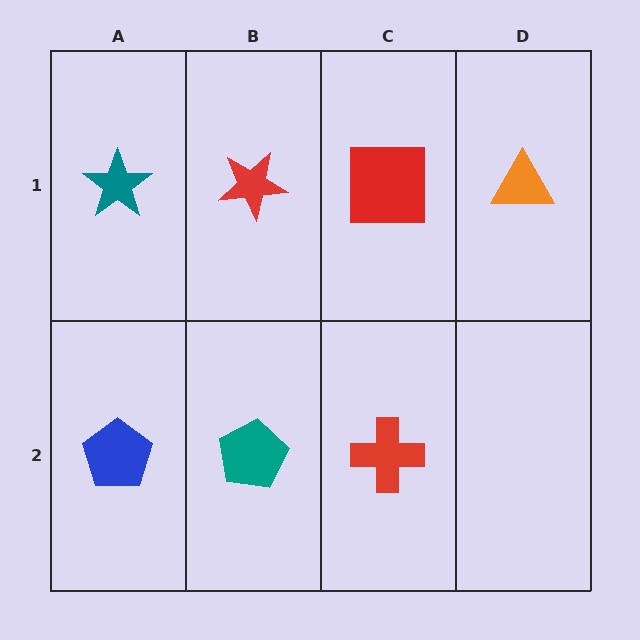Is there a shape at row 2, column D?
No, that cell is empty.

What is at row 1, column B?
A red star.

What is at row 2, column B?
A teal pentagon.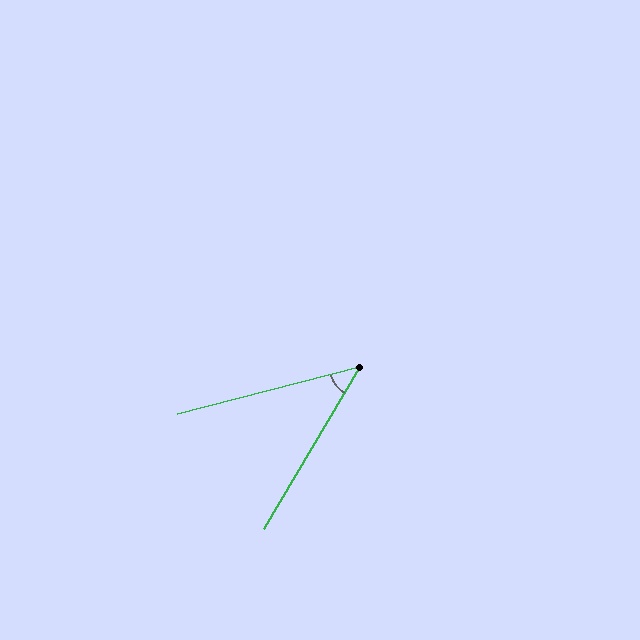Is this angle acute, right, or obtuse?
It is acute.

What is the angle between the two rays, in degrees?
Approximately 45 degrees.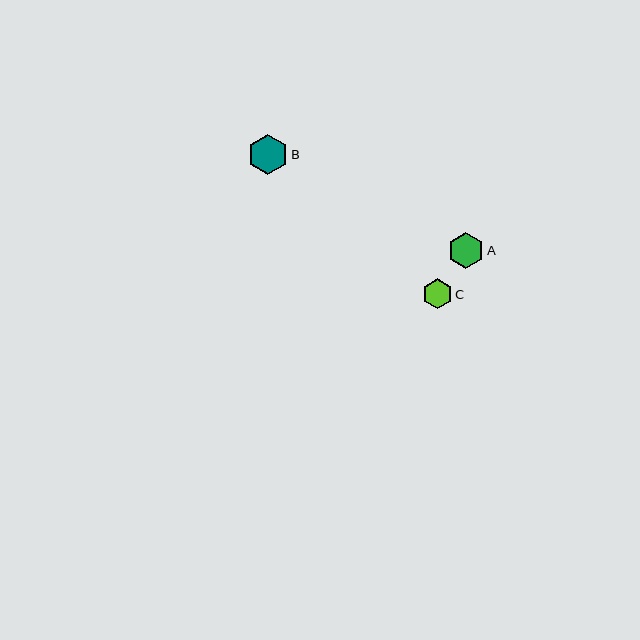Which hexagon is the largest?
Hexagon B is the largest with a size of approximately 40 pixels.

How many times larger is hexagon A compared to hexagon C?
Hexagon A is approximately 1.2 times the size of hexagon C.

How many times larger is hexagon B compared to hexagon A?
Hexagon B is approximately 1.1 times the size of hexagon A.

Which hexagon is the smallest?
Hexagon C is the smallest with a size of approximately 30 pixels.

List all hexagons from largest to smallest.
From largest to smallest: B, A, C.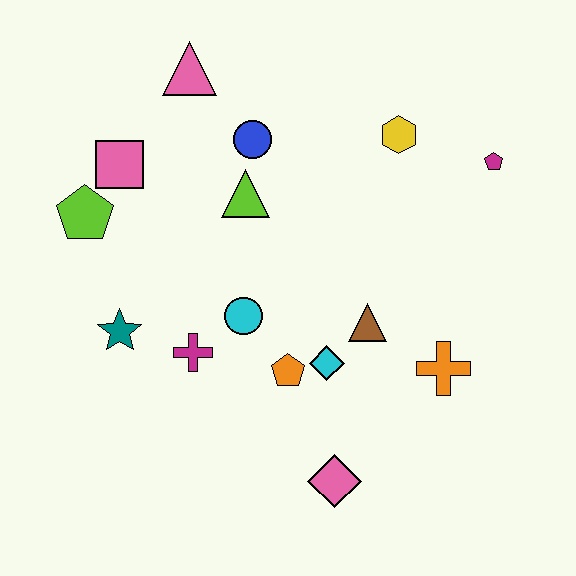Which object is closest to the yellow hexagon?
The magenta pentagon is closest to the yellow hexagon.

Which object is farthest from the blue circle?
The pink diamond is farthest from the blue circle.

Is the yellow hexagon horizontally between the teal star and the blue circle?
No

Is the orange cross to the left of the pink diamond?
No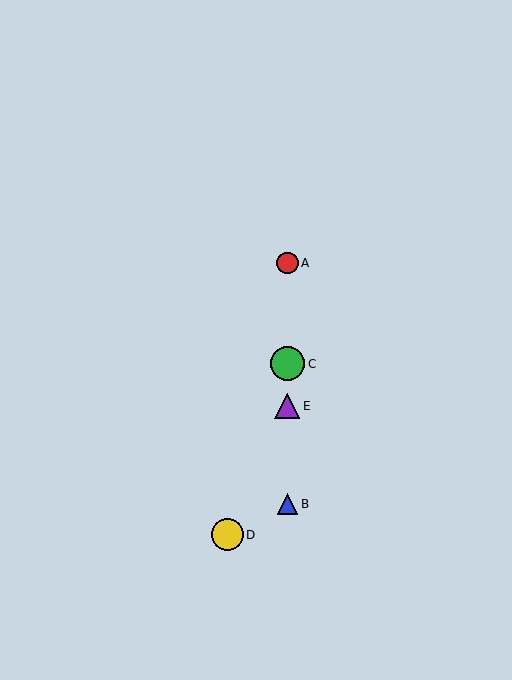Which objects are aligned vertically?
Objects A, B, C, E are aligned vertically.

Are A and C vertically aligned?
Yes, both are at x≈287.